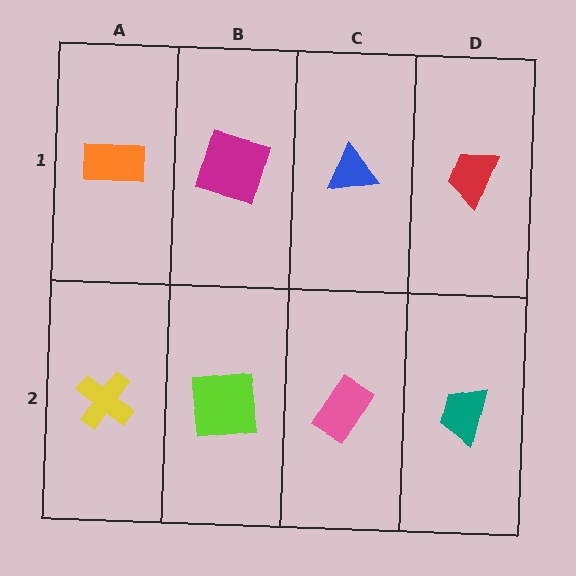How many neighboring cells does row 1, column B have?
3.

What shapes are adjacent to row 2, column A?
An orange rectangle (row 1, column A), a lime square (row 2, column B).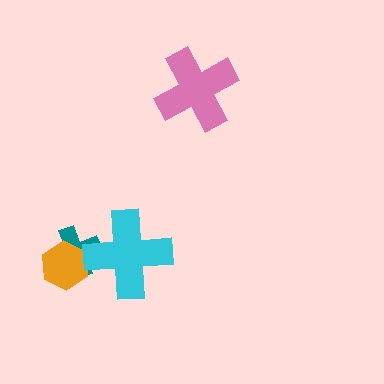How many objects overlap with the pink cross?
0 objects overlap with the pink cross.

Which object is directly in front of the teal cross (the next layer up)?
The orange hexagon is directly in front of the teal cross.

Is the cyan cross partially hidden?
No, no other shape covers it.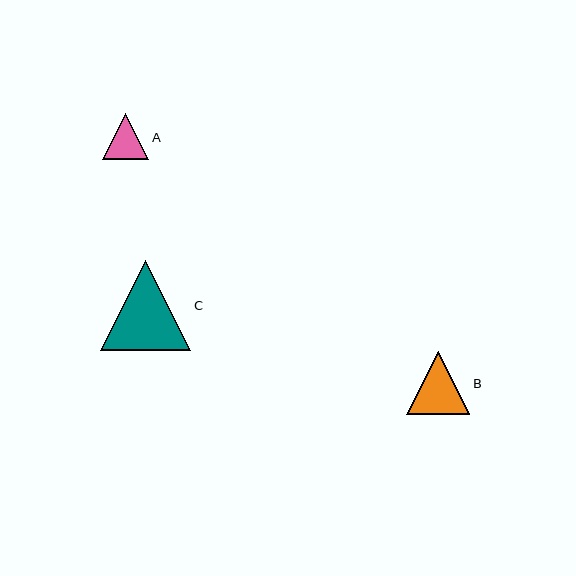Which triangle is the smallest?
Triangle A is the smallest with a size of approximately 46 pixels.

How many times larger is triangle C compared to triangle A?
Triangle C is approximately 1.9 times the size of triangle A.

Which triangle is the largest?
Triangle C is the largest with a size of approximately 90 pixels.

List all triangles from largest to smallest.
From largest to smallest: C, B, A.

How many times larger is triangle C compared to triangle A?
Triangle C is approximately 1.9 times the size of triangle A.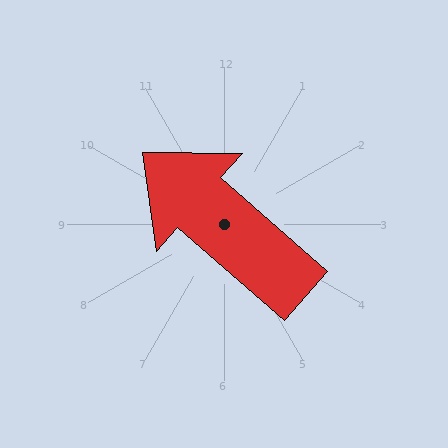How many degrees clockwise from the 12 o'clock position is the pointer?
Approximately 311 degrees.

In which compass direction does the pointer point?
Northwest.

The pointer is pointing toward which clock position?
Roughly 10 o'clock.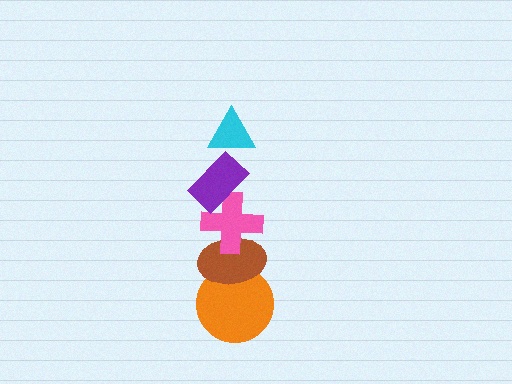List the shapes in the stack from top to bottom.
From top to bottom: the cyan triangle, the purple rectangle, the pink cross, the brown ellipse, the orange circle.